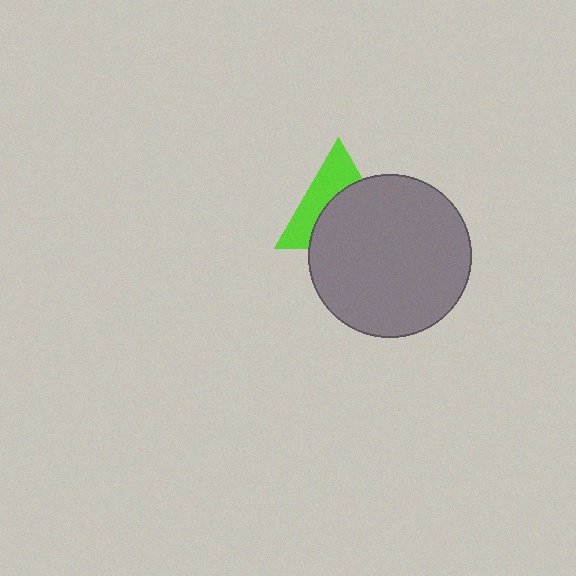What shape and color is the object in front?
The object in front is a gray circle.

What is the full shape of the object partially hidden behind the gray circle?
The partially hidden object is a lime triangle.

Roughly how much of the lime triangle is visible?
A small part of it is visible (roughly 43%).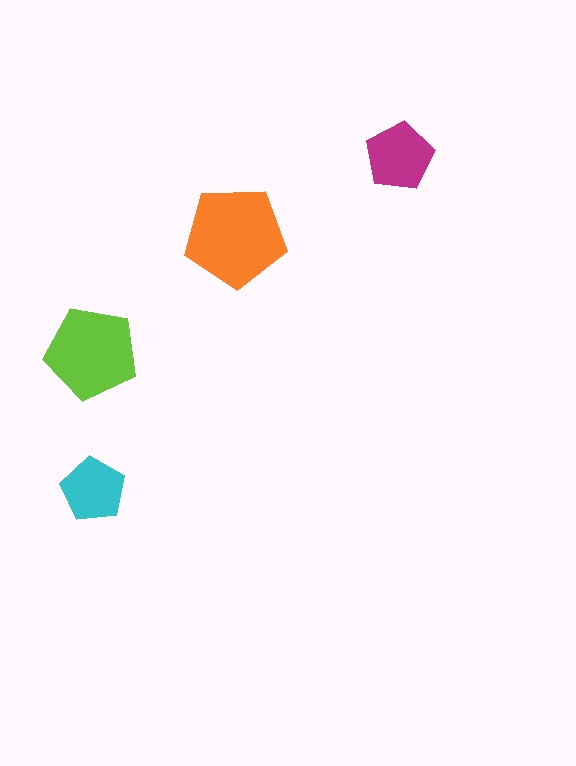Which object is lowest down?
The cyan pentagon is bottommost.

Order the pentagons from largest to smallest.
the orange one, the lime one, the magenta one, the cyan one.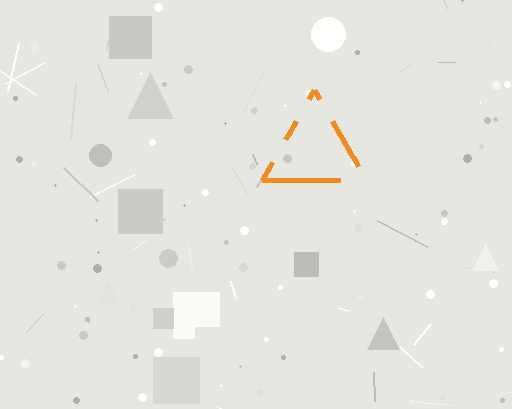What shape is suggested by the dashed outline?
The dashed outline suggests a triangle.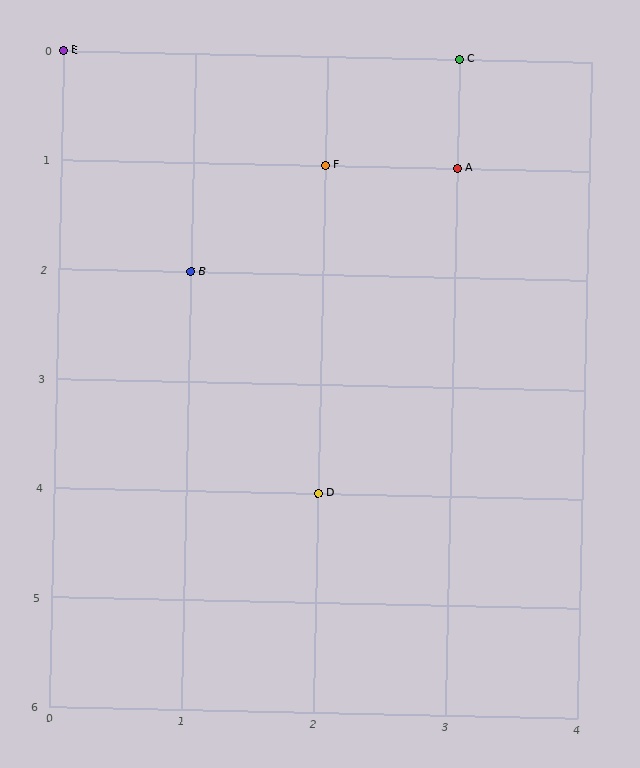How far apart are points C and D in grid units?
Points C and D are 1 column and 4 rows apart (about 4.1 grid units diagonally).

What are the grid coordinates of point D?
Point D is at grid coordinates (2, 4).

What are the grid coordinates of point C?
Point C is at grid coordinates (3, 0).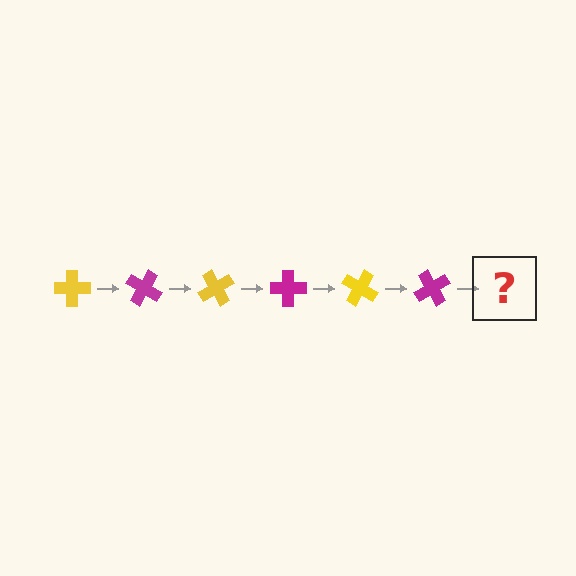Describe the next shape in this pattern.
It should be a yellow cross, rotated 180 degrees from the start.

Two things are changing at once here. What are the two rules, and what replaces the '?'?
The two rules are that it rotates 30 degrees each step and the color cycles through yellow and magenta. The '?' should be a yellow cross, rotated 180 degrees from the start.